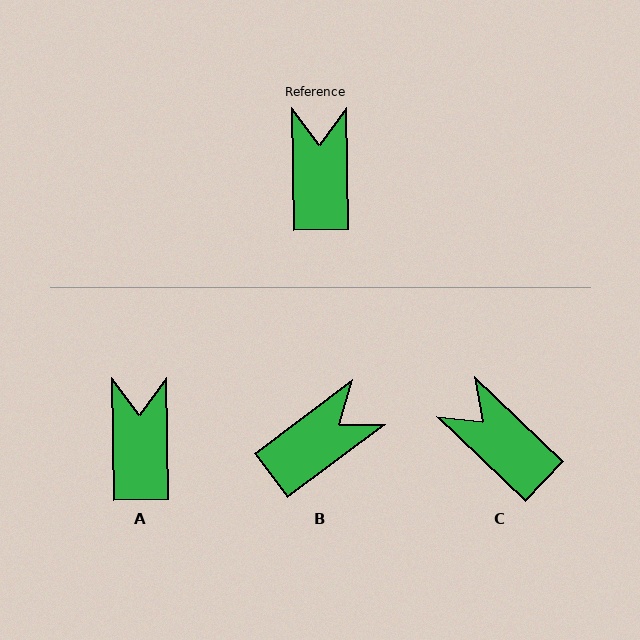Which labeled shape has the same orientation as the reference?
A.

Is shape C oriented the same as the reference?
No, it is off by about 45 degrees.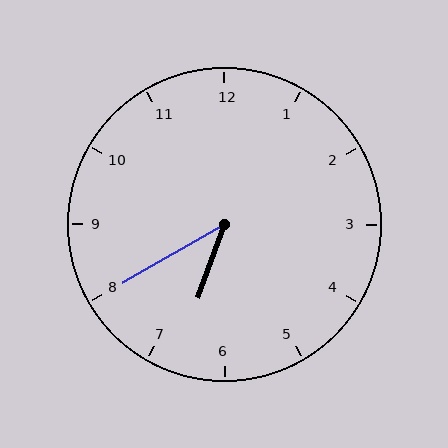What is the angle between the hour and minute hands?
Approximately 40 degrees.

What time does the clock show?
6:40.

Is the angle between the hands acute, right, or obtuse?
It is acute.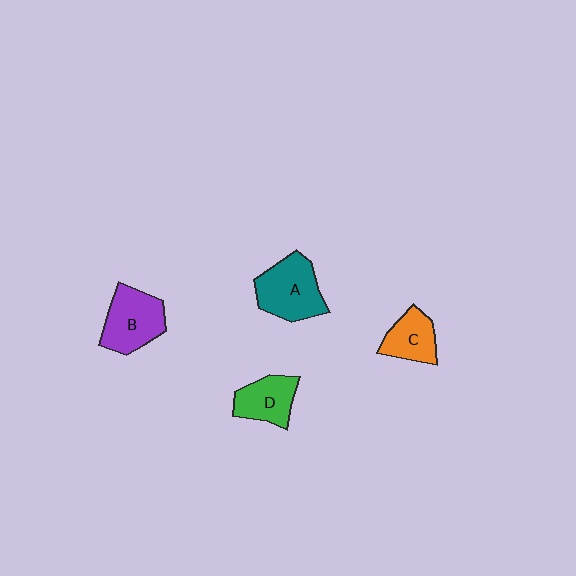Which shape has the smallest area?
Shape C (orange).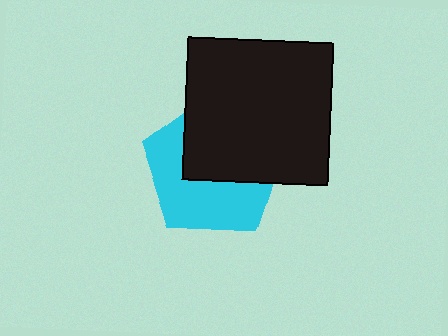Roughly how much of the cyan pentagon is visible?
About half of it is visible (roughly 50%).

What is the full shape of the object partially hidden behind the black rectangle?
The partially hidden object is a cyan pentagon.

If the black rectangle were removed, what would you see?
You would see the complete cyan pentagon.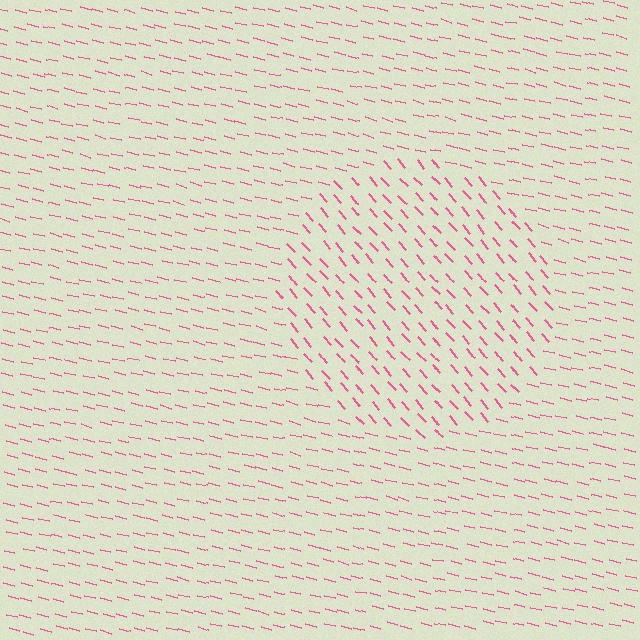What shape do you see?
I see a circle.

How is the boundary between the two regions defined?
The boundary is defined purely by a change in line orientation (approximately 34 degrees difference). All lines are the same color and thickness.